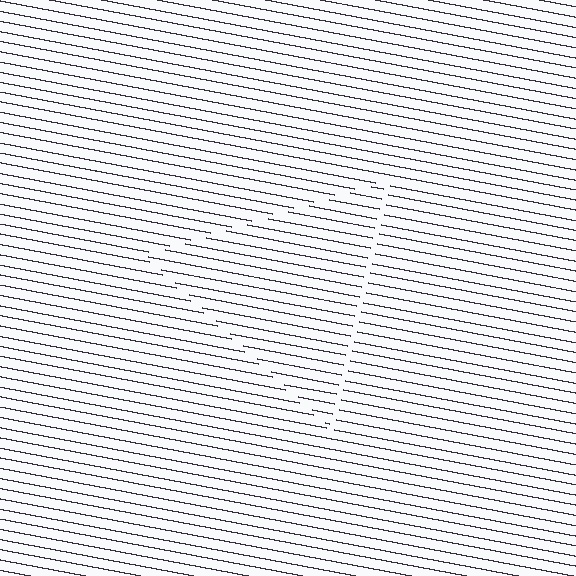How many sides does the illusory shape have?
3 sides — the line-ends trace a triangle.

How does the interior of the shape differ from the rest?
The interior of the shape contains the same grating, shifted by half a period — the contour is defined by the phase discontinuity where line-ends from the inner and outer gratings abut.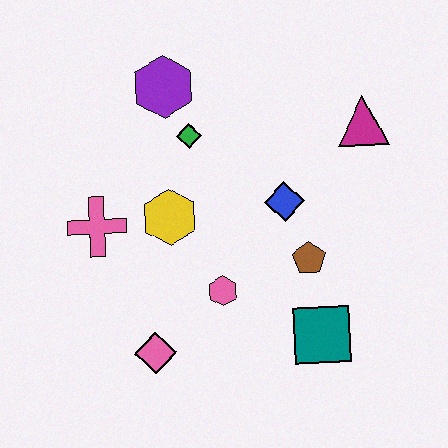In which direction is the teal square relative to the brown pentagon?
The teal square is below the brown pentagon.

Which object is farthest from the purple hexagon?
The teal square is farthest from the purple hexagon.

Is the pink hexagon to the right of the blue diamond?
No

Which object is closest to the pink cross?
The yellow hexagon is closest to the pink cross.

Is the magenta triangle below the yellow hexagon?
No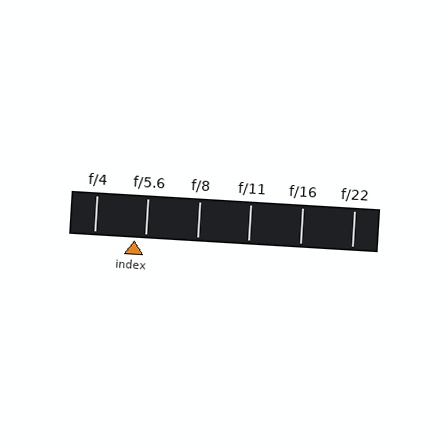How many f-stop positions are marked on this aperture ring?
There are 6 f-stop positions marked.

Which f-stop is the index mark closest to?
The index mark is closest to f/5.6.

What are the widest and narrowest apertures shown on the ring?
The widest aperture shown is f/4 and the narrowest is f/22.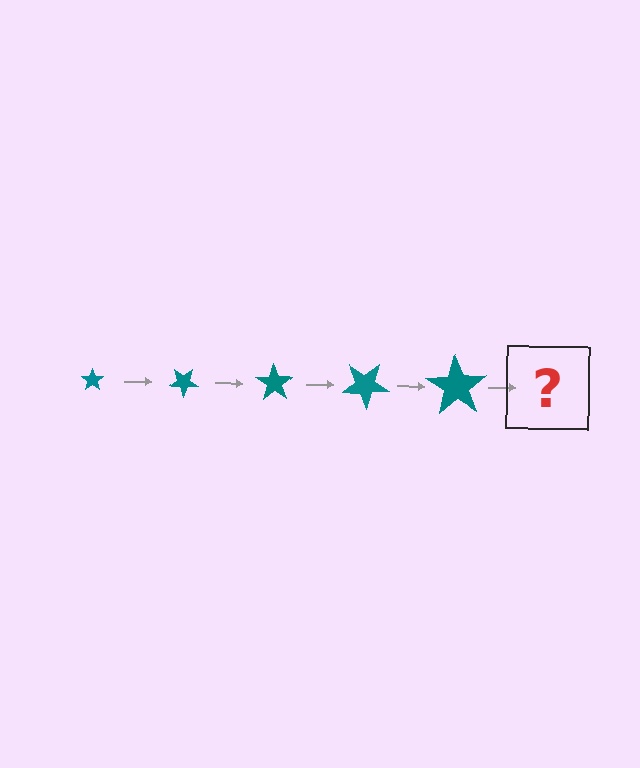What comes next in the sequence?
The next element should be a star, larger than the previous one and rotated 175 degrees from the start.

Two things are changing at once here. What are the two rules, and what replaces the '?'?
The two rules are that the star grows larger each step and it rotates 35 degrees each step. The '?' should be a star, larger than the previous one and rotated 175 degrees from the start.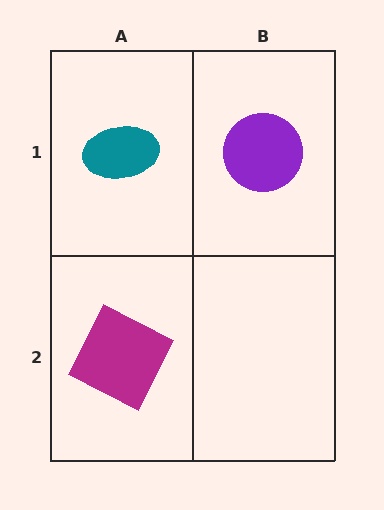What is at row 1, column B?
A purple circle.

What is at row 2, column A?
A magenta square.